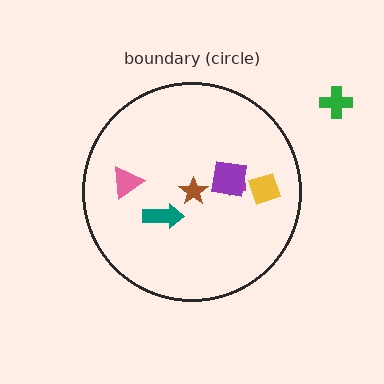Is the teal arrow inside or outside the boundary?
Inside.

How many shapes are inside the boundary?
6 inside, 1 outside.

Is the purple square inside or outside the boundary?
Inside.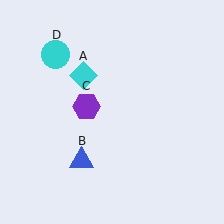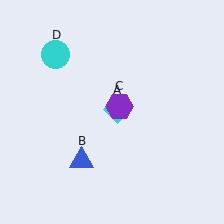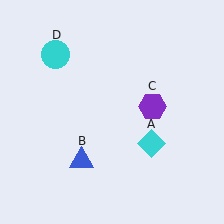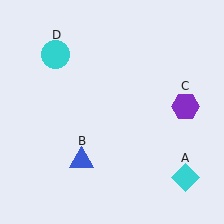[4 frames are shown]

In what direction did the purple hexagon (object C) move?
The purple hexagon (object C) moved right.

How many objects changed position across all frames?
2 objects changed position: cyan diamond (object A), purple hexagon (object C).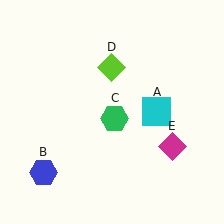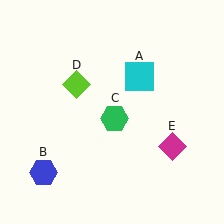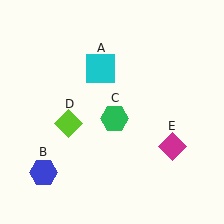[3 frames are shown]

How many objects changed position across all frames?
2 objects changed position: cyan square (object A), lime diamond (object D).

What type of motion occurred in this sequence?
The cyan square (object A), lime diamond (object D) rotated counterclockwise around the center of the scene.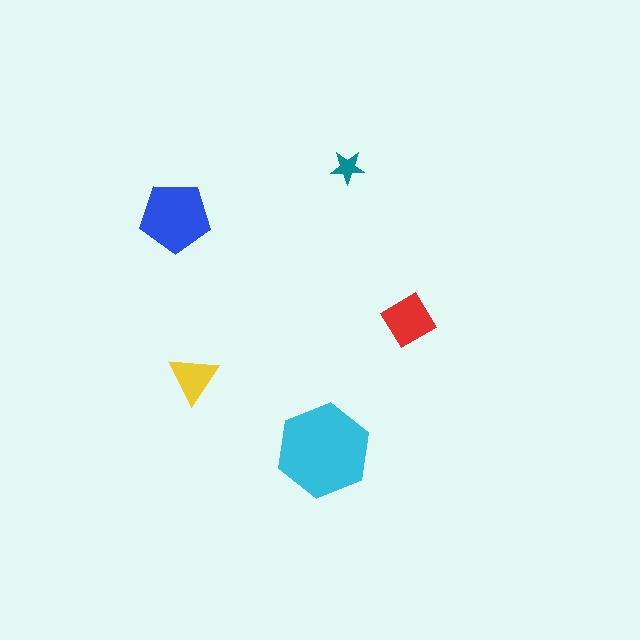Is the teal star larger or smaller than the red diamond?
Smaller.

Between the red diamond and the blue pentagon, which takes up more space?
The blue pentagon.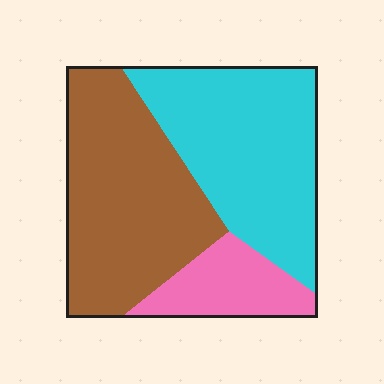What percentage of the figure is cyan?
Cyan takes up about two fifths (2/5) of the figure.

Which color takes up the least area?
Pink, at roughly 15%.